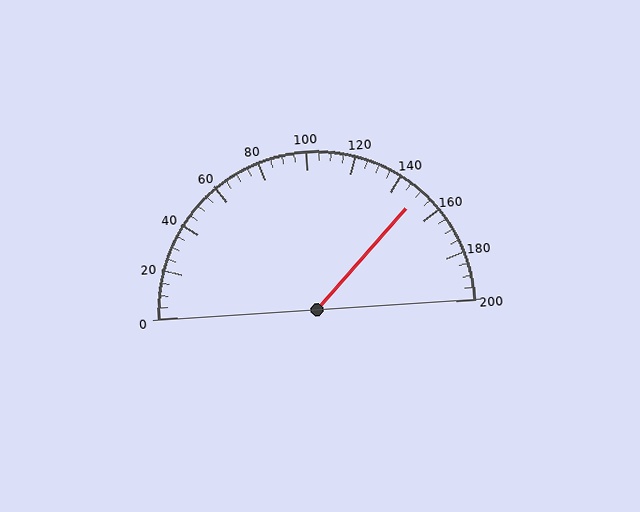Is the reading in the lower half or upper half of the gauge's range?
The reading is in the upper half of the range (0 to 200).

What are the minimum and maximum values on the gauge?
The gauge ranges from 0 to 200.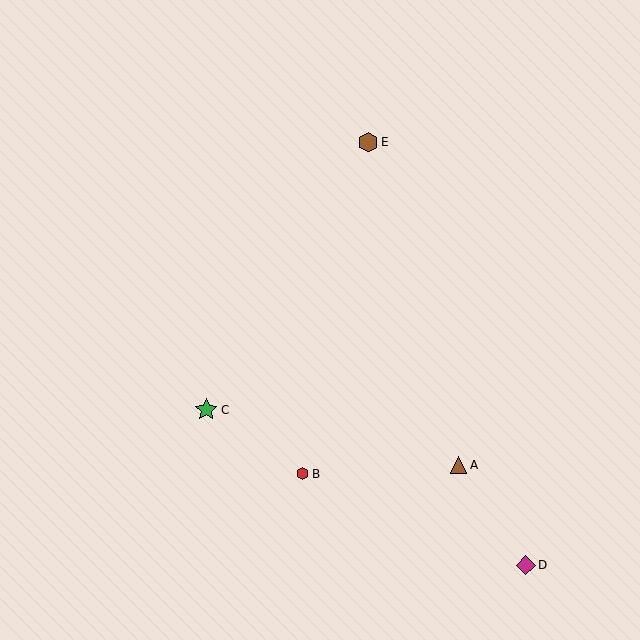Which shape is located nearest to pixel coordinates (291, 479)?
The red hexagon (labeled B) at (302, 474) is nearest to that location.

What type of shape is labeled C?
Shape C is a green star.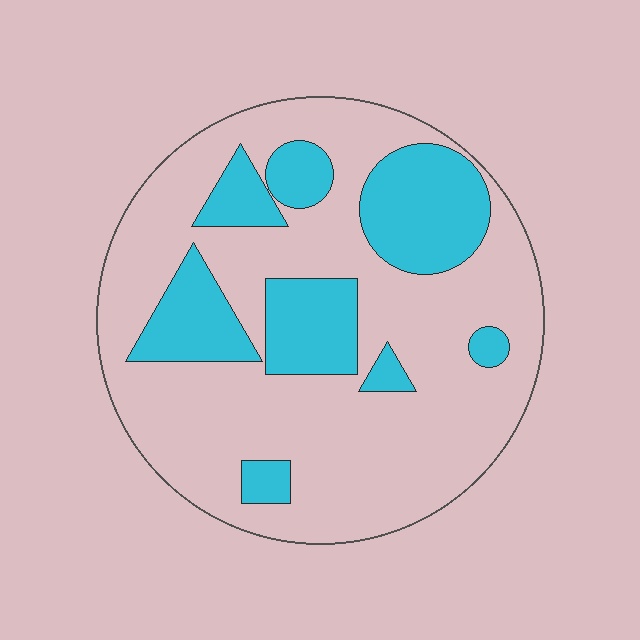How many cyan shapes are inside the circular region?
8.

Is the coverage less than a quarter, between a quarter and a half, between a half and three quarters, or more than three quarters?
Between a quarter and a half.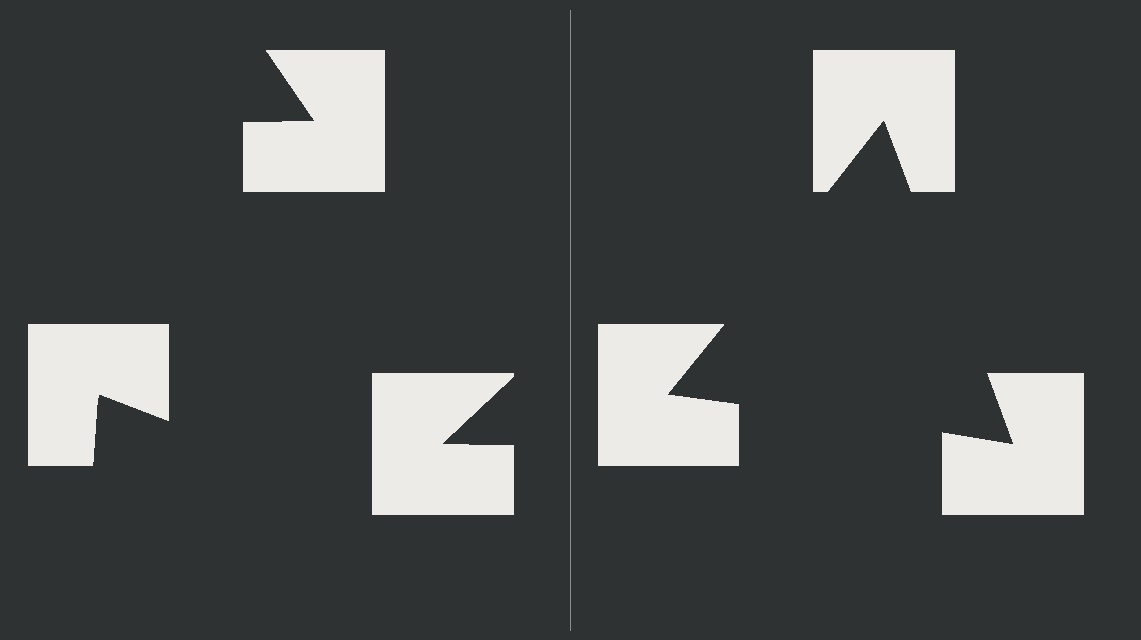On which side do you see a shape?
An illusory triangle appears on the right side. On the left side the wedge cuts are rotated, so no coherent shape forms.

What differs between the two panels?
The notched squares are positioned identically on both sides; only the wedge orientations differ. On the right they align to a triangle; on the left they are misaligned.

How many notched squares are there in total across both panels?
6 — 3 on each side.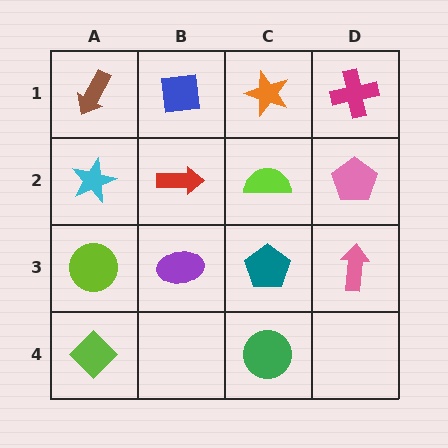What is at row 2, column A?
A cyan star.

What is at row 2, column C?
A lime semicircle.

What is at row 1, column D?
A magenta cross.